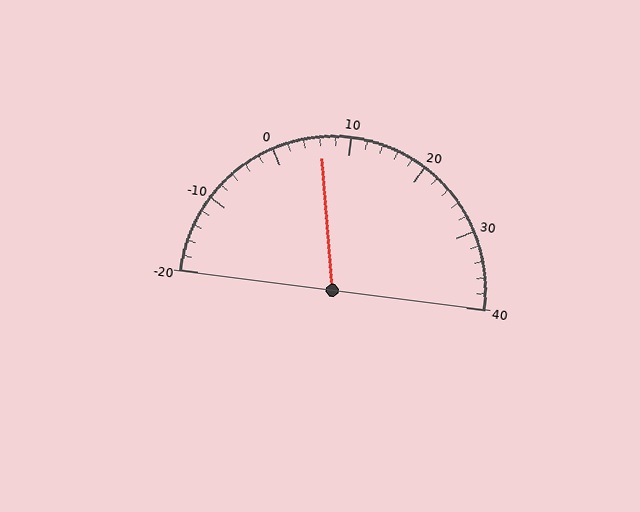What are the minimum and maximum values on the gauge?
The gauge ranges from -20 to 40.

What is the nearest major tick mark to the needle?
The nearest major tick mark is 10.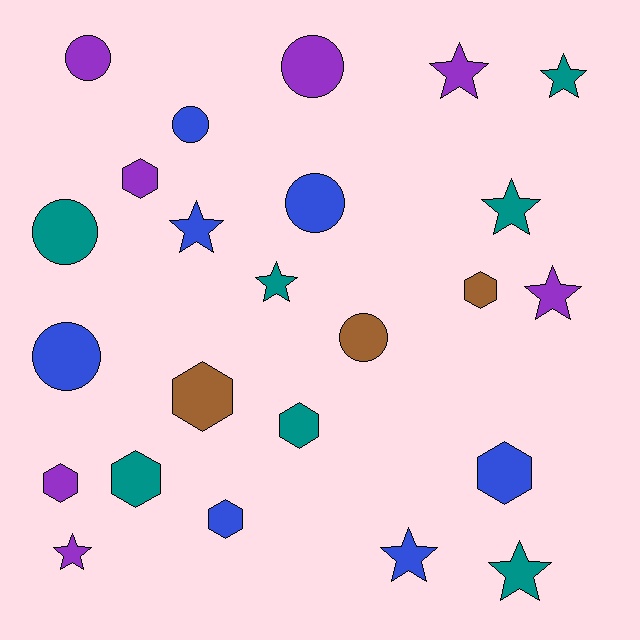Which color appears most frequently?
Blue, with 7 objects.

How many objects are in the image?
There are 24 objects.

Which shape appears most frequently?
Star, with 9 objects.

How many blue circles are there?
There are 3 blue circles.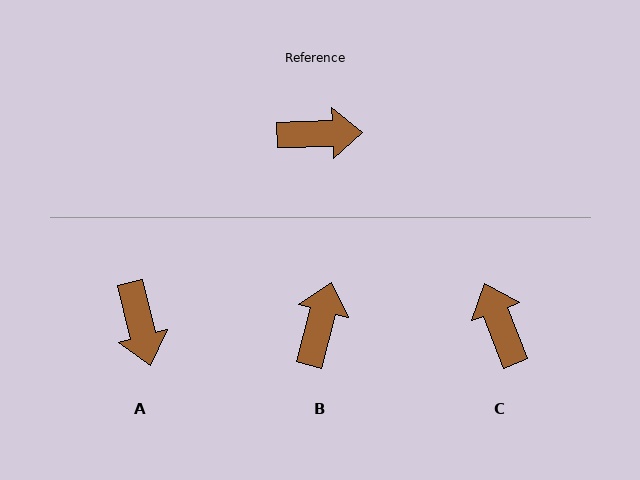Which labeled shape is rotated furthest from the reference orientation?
C, about 109 degrees away.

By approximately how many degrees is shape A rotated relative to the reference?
Approximately 78 degrees clockwise.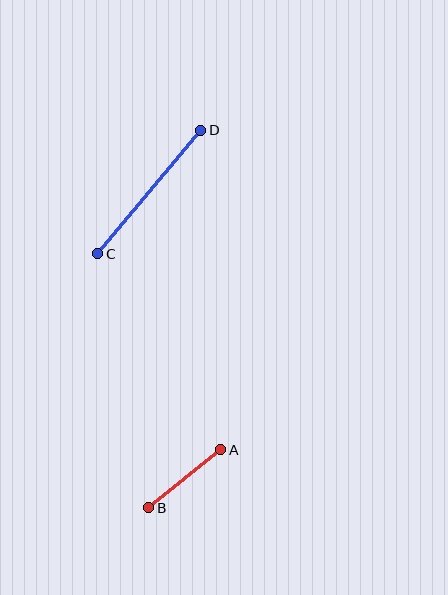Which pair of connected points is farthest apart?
Points C and D are farthest apart.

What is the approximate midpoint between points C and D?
The midpoint is at approximately (149, 192) pixels.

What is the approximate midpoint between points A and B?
The midpoint is at approximately (185, 479) pixels.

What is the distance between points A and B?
The distance is approximately 93 pixels.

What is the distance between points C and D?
The distance is approximately 161 pixels.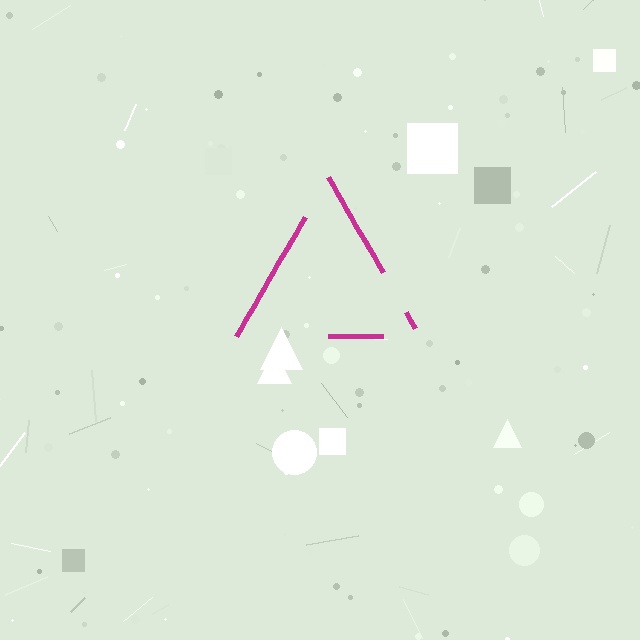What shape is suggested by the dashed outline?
The dashed outline suggests a triangle.